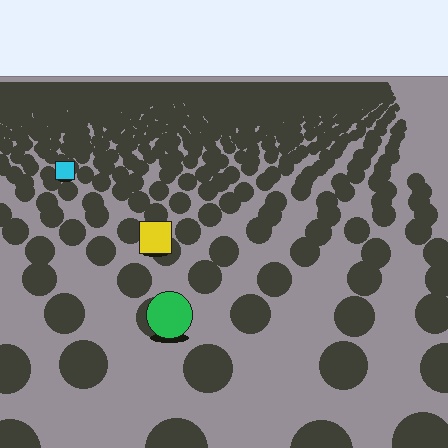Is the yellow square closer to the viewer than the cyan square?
Yes. The yellow square is closer — you can tell from the texture gradient: the ground texture is coarser near it.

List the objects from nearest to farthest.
From nearest to farthest: the green circle, the yellow square, the cyan square.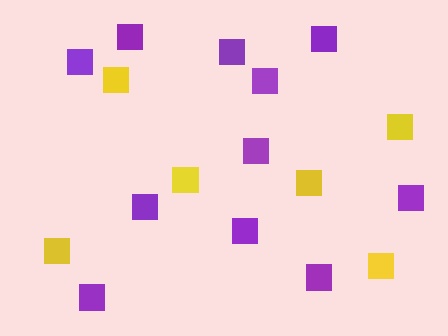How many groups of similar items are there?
There are 2 groups: one group of yellow squares (6) and one group of purple squares (11).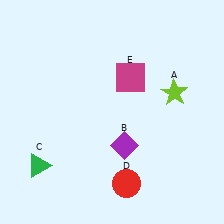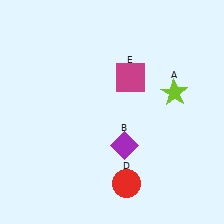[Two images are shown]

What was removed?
The green triangle (C) was removed in Image 2.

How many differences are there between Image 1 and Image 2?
There is 1 difference between the two images.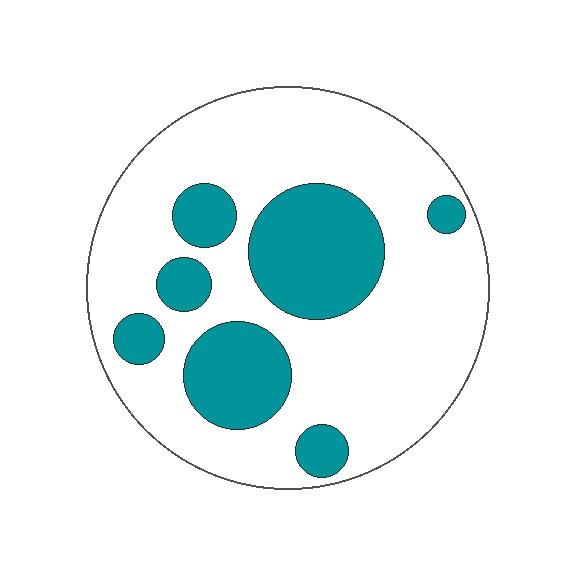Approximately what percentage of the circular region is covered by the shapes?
Approximately 30%.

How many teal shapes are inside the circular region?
7.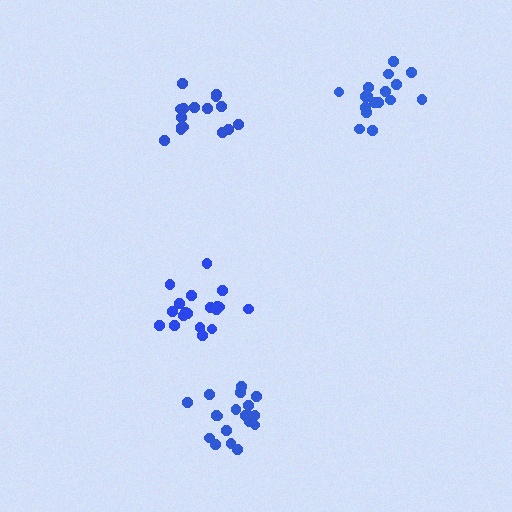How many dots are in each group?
Group 1: 17 dots, Group 2: 19 dots, Group 3: 16 dots, Group 4: 19 dots (71 total).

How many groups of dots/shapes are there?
There are 4 groups.